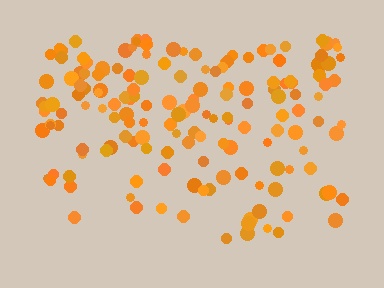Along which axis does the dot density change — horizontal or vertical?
Vertical.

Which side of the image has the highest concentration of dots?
The top.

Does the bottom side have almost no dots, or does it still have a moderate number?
Still a moderate number, just noticeably fewer than the top.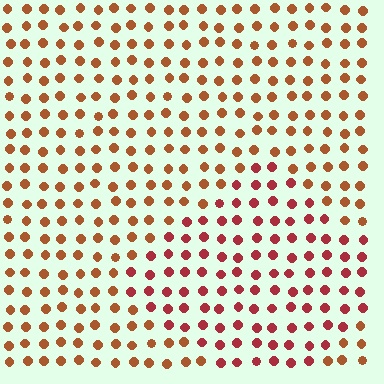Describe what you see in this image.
The image is filled with small brown elements in a uniform arrangement. A diamond-shaped region is visible where the elements are tinted to a slightly different hue, forming a subtle color boundary.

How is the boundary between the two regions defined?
The boundary is defined purely by a slight shift in hue (about 28 degrees). Spacing, size, and orientation are identical on both sides.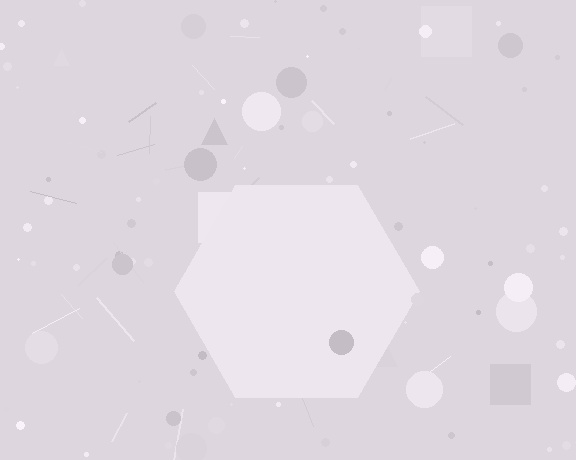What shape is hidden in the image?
A hexagon is hidden in the image.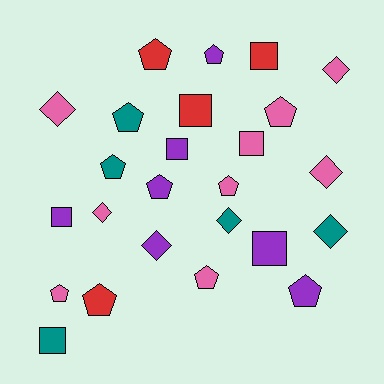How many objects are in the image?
There are 25 objects.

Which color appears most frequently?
Pink, with 9 objects.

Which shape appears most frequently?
Pentagon, with 11 objects.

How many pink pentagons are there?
There are 4 pink pentagons.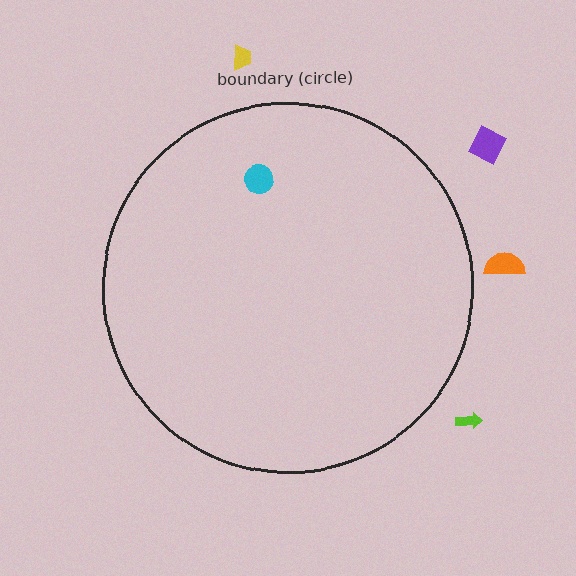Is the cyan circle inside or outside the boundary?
Inside.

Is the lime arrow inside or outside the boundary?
Outside.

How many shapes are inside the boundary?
1 inside, 4 outside.